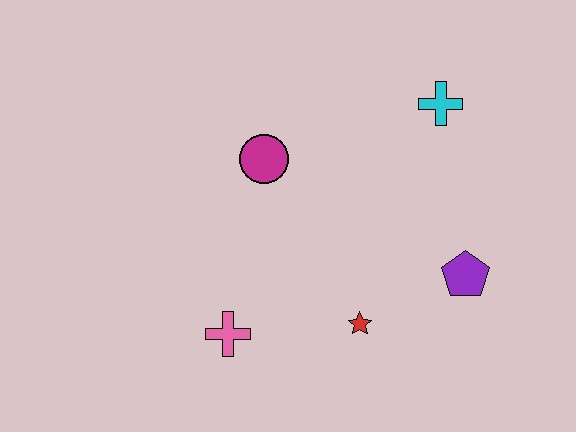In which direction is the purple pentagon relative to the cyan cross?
The purple pentagon is below the cyan cross.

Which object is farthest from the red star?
The cyan cross is farthest from the red star.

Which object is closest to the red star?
The purple pentagon is closest to the red star.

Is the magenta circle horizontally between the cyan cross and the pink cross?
Yes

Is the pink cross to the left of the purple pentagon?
Yes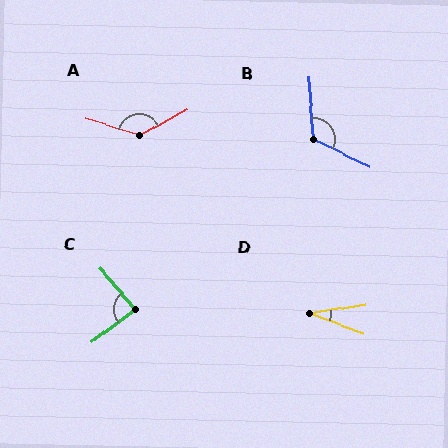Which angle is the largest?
A, at approximately 134 degrees.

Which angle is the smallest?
D, at approximately 30 degrees.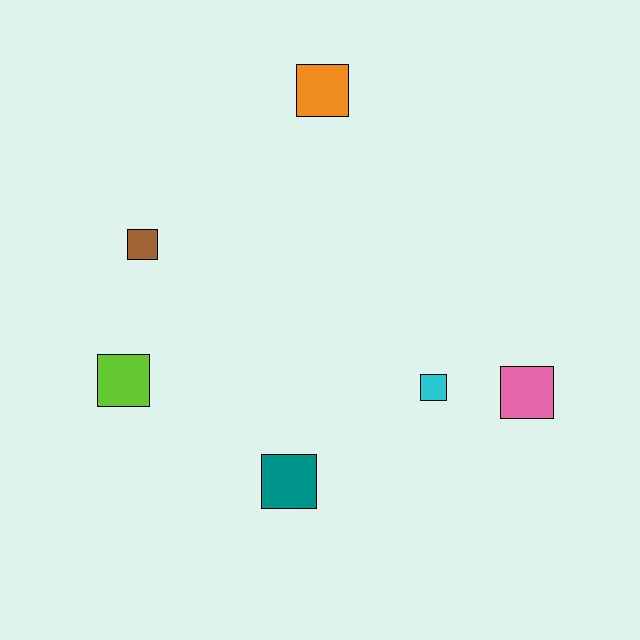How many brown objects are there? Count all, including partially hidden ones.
There is 1 brown object.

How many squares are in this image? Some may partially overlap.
There are 6 squares.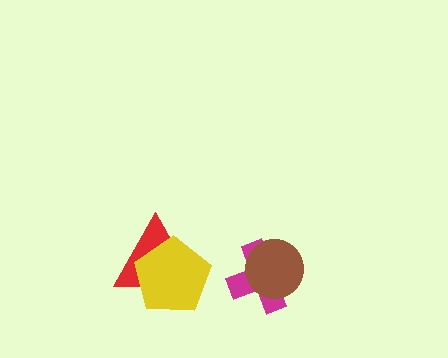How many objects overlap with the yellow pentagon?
1 object overlaps with the yellow pentagon.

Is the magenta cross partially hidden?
Yes, it is partially covered by another shape.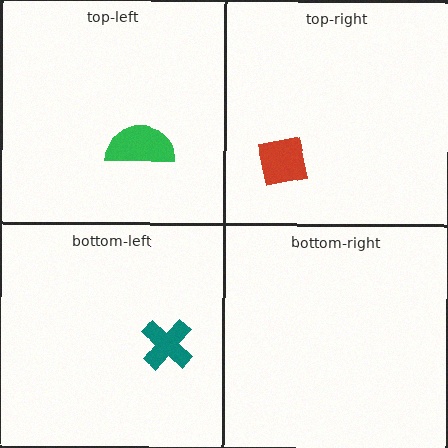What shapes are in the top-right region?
The red square.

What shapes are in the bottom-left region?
The teal cross.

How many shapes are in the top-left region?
1.